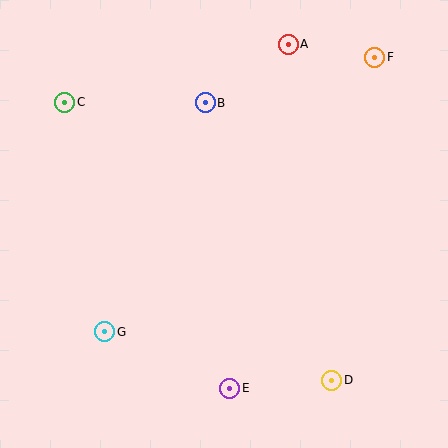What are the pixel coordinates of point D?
Point D is at (332, 380).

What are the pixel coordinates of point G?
Point G is at (105, 332).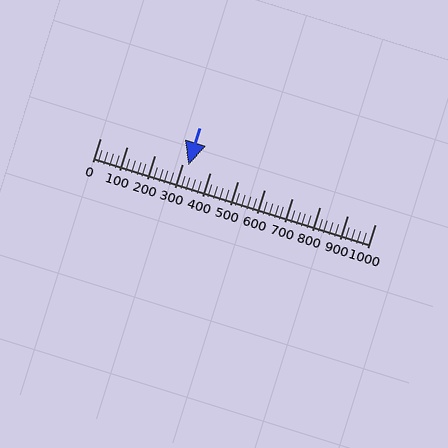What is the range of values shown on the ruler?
The ruler shows values from 0 to 1000.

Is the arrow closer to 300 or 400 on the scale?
The arrow is closer to 300.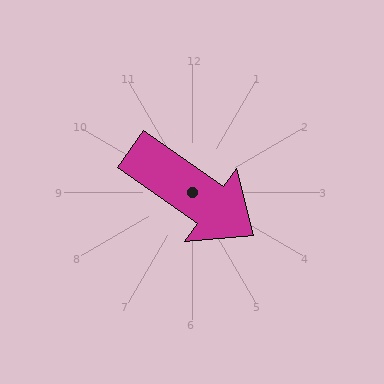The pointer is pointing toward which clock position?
Roughly 4 o'clock.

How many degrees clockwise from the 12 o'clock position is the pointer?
Approximately 125 degrees.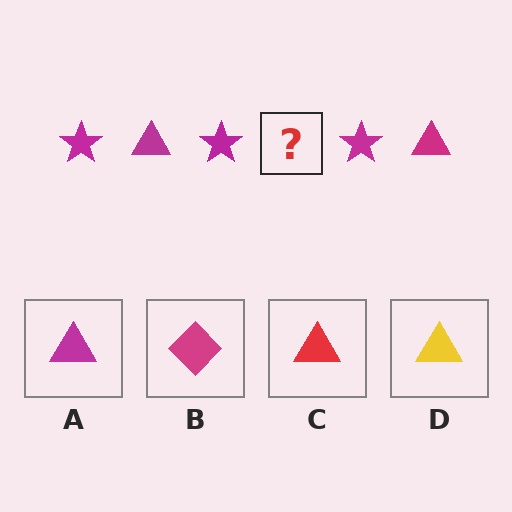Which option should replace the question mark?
Option A.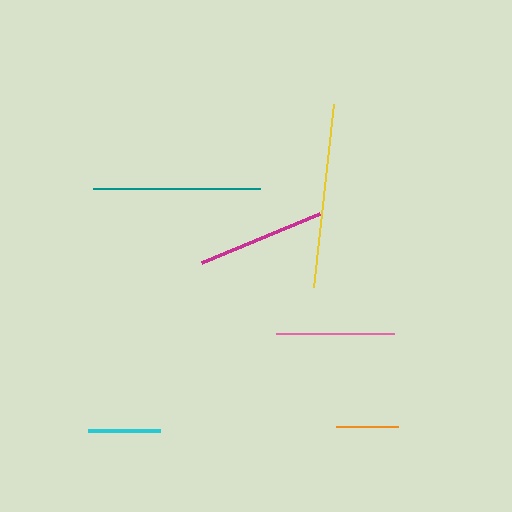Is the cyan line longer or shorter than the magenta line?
The magenta line is longer than the cyan line.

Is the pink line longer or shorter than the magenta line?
The magenta line is longer than the pink line.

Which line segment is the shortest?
The orange line is the shortest at approximately 62 pixels.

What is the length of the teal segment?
The teal segment is approximately 167 pixels long.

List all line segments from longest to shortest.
From longest to shortest: yellow, teal, magenta, pink, cyan, orange.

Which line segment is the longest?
The yellow line is the longest at approximately 184 pixels.